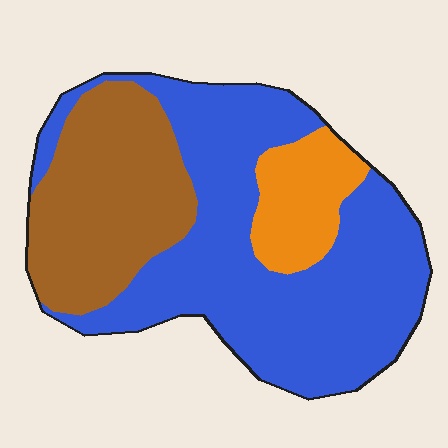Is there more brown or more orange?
Brown.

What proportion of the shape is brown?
Brown covers roughly 30% of the shape.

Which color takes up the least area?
Orange, at roughly 10%.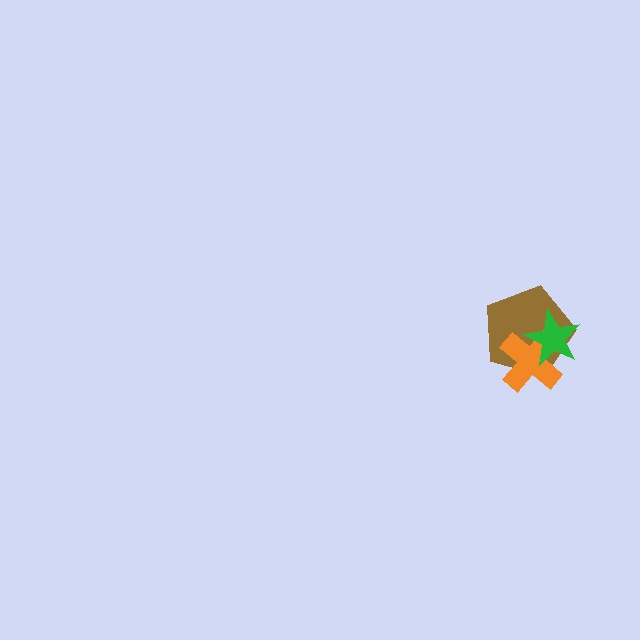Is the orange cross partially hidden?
Yes, it is partially covered by another shape.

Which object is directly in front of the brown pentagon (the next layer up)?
The orange cross is directly in front of the brown pentagon.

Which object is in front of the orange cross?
The green star is in front of the orange cross.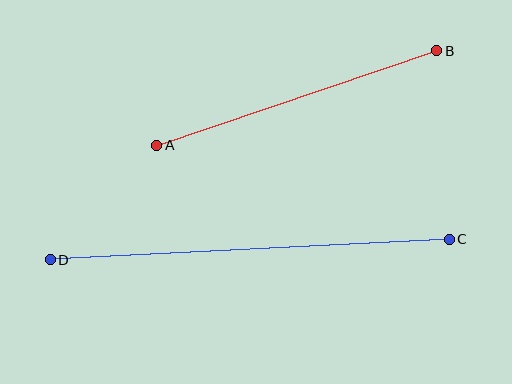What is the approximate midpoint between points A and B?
The midpoint is at approximately (297, 98) pixels.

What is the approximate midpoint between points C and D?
The midpoint is at approximately (250, 250) pixels.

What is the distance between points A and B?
The distance is approximately 295 pixels.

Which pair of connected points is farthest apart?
Points C and D are farthest apart.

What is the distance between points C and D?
The distance is approximately 399 pixels.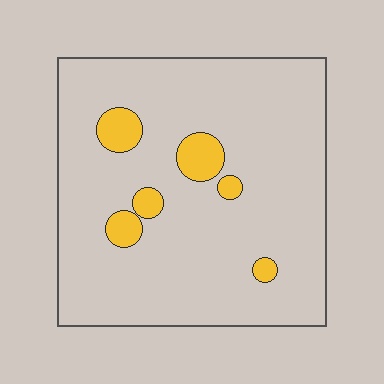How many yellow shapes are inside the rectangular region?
6.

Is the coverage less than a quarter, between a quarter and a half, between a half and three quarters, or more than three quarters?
Less than a quarter.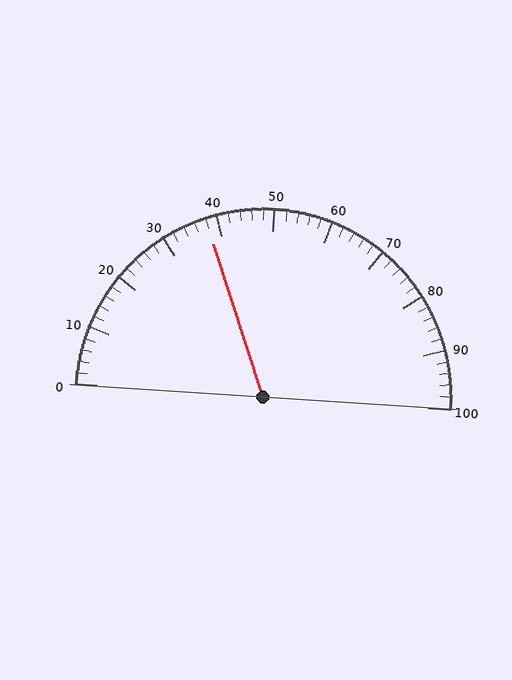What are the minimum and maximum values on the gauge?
The gauge ranges from 0 to 100.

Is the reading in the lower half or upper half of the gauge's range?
The reading is in the lower half of the range (0 to 100).